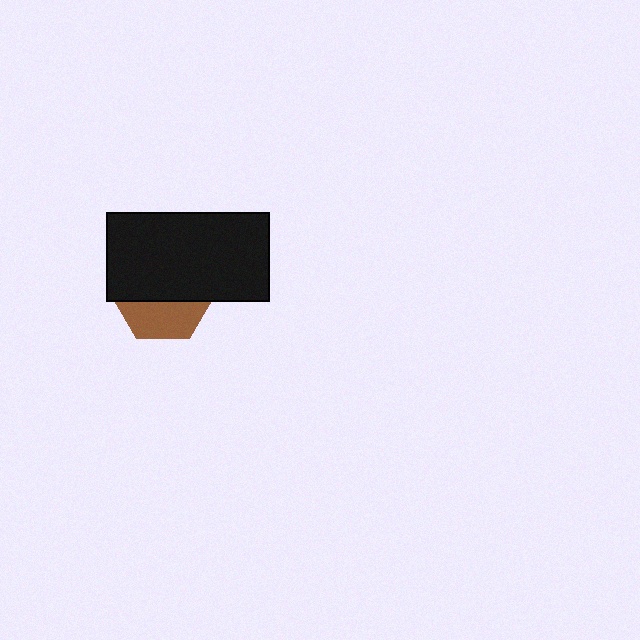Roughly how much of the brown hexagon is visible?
A small part of it is visible (roughly 38%).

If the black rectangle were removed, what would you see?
You would see the complete brown hexagon.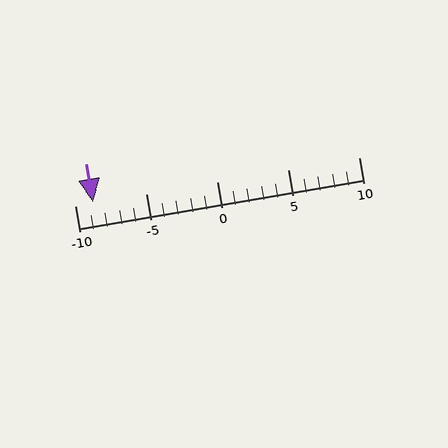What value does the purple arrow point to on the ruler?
The purple arrow points to approximately -9.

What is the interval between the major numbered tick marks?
The major tick marks are spaced 5 units apart.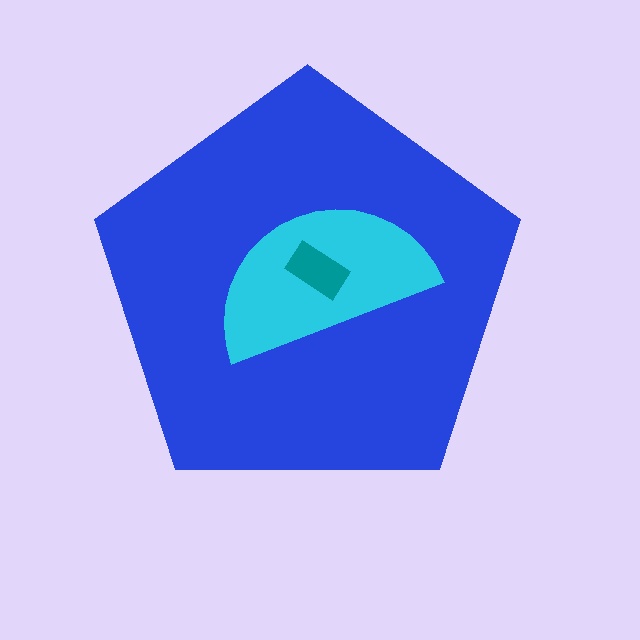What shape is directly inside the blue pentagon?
The cyan semicircle.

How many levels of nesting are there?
3.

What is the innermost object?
The teal rectangle.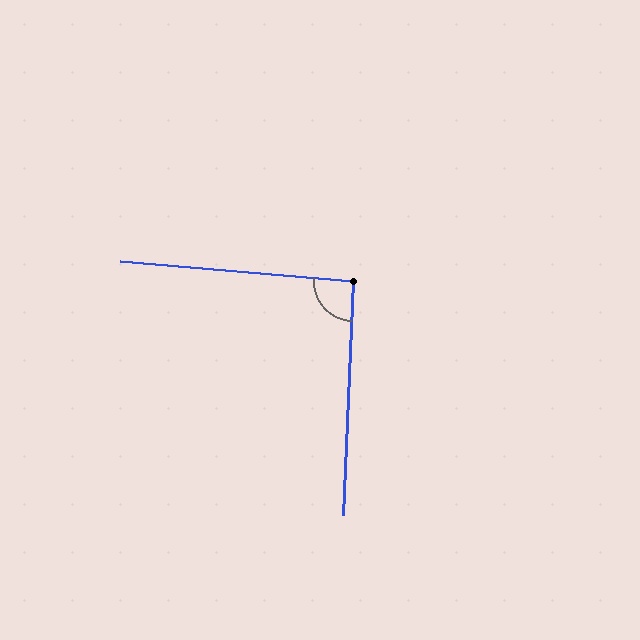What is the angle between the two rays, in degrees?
Approximately 92 degrees.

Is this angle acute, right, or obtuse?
It is approximately a right angle.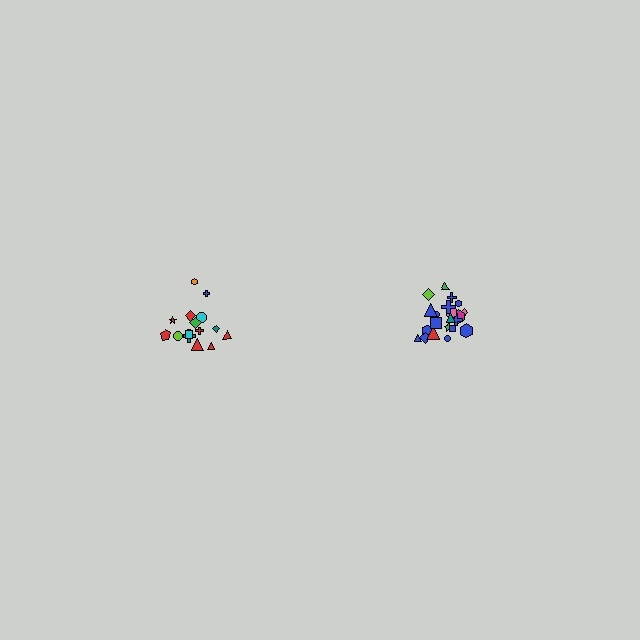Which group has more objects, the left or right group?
The right group.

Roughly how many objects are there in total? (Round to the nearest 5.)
Roughly 35 objects in total.